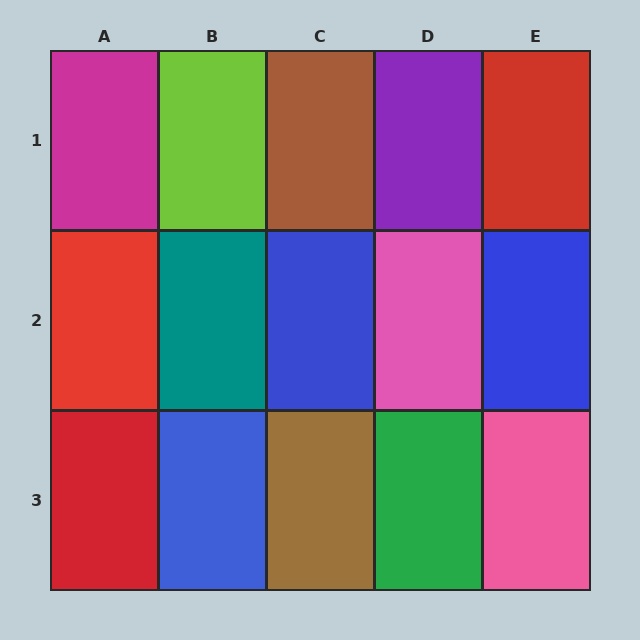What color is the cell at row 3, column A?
Red.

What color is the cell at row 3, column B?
Blue.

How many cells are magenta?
1 cell is magenta.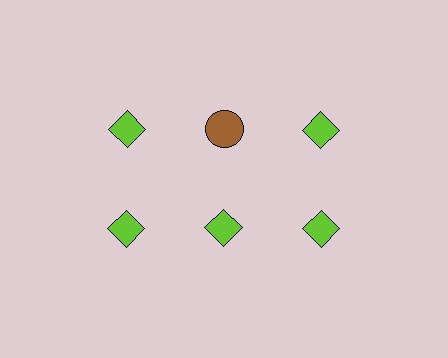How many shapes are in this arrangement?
There are 6 shapes arranged in a grid pattern.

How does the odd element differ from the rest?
It differs in both color (brown instead of lime) and shape (circle instead of diamond).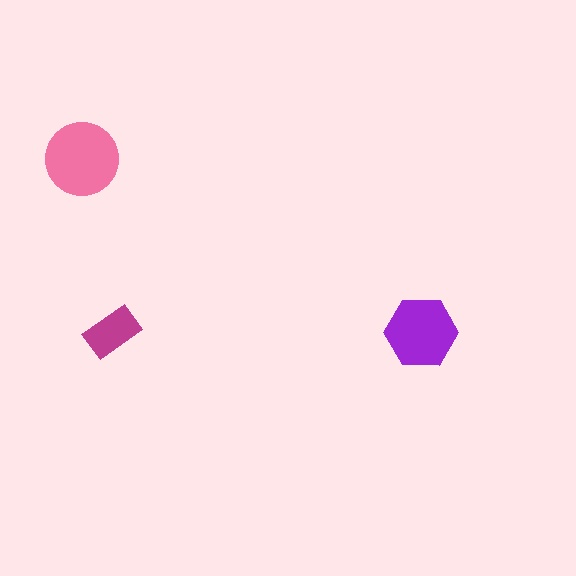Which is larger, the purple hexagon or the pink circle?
The pink circle.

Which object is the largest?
The pink circle.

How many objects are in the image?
There are 3 objects in the image.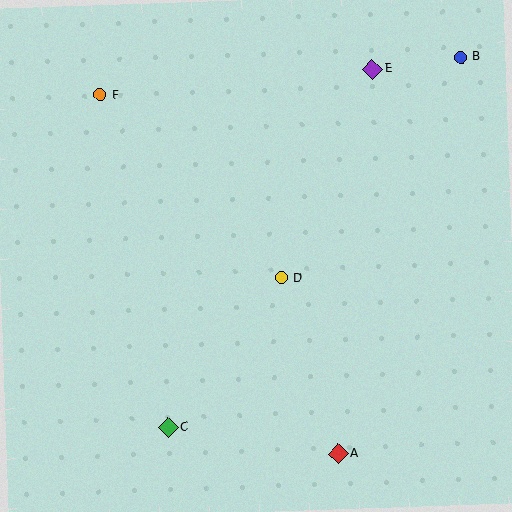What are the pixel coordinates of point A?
Point A is at (338, 453).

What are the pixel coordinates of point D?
Point D is at (281, 278).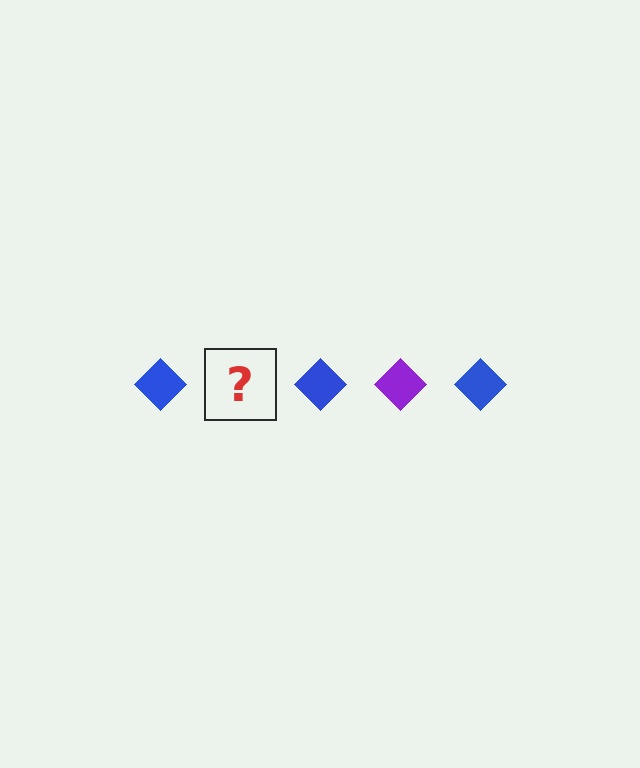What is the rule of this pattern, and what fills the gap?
The rule is that the pattern cycles through blue, purple diamonds. The gap should be filled with a purple diamond.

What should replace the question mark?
The question mark should be replaced with a purple diamond.